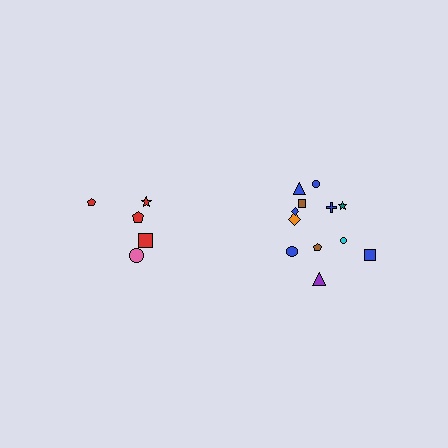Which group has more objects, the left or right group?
The right group.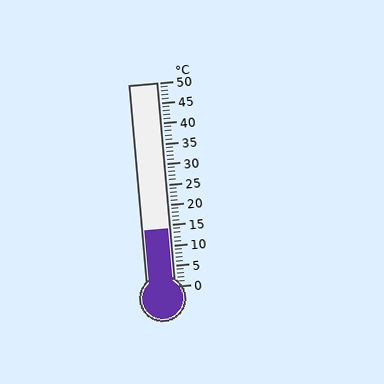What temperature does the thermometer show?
The thermometer shows approximately 14°C.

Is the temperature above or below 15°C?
The temperature is below 15°C.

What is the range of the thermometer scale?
The thermometer scale ranges from 0°C to 50°C.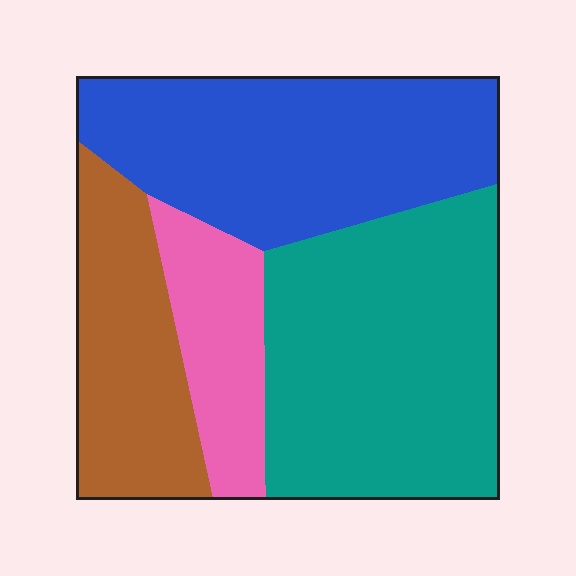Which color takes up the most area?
Teal, at roughly 35%.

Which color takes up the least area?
Pink, at roughly 15%.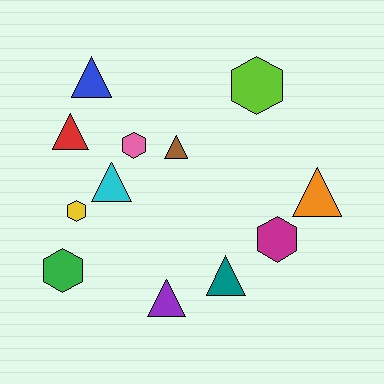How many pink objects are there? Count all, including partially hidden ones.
There is 1 pink object.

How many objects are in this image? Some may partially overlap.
There are 12 objects.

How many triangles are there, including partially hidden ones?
There are 7 triangles.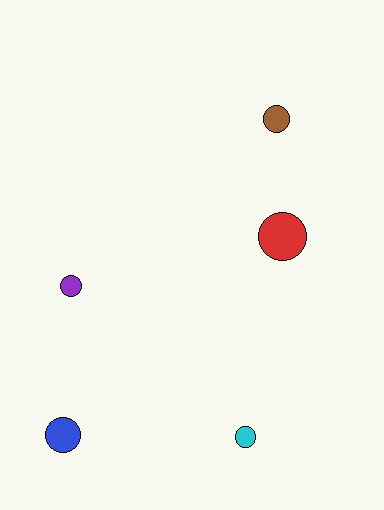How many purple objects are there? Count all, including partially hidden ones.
There is 1 purple object.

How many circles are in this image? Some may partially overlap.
There are 5 circles.